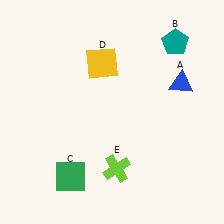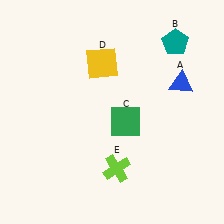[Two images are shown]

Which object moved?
The green square (C) moved right.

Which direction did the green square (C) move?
The green square (C) moved right.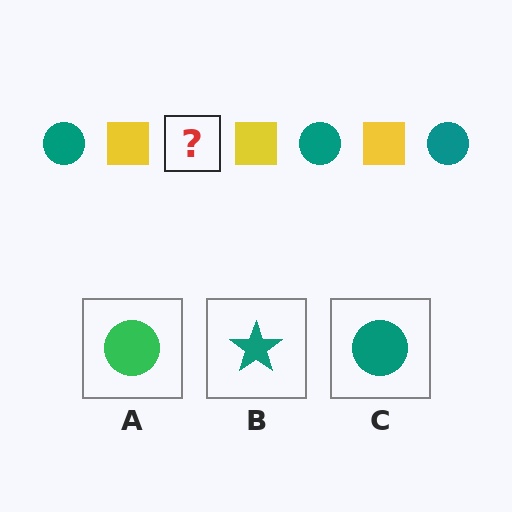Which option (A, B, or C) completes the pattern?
C.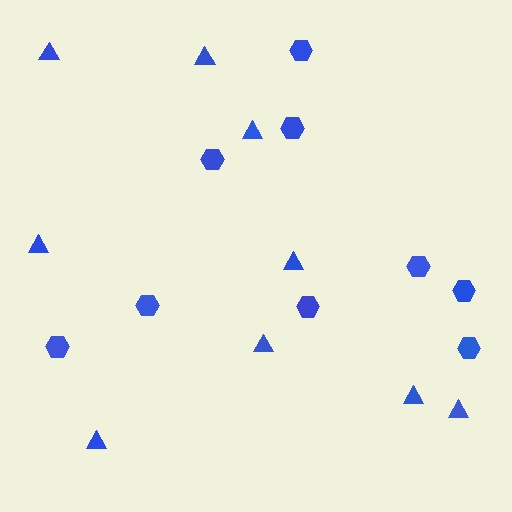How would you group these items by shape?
There are 2 groups: one group of triangles (9) and one group of hexagons (9).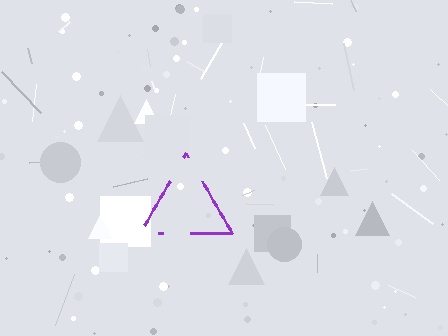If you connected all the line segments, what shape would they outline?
They would outline a triangle.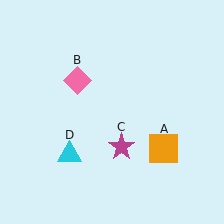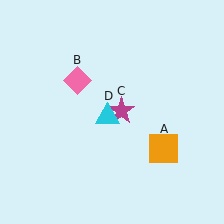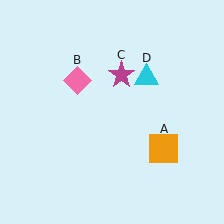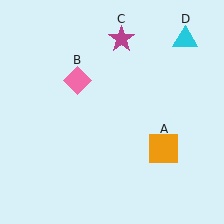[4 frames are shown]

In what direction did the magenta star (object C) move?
The magenta star (object C) moved up.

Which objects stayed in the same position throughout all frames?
Orange square (object A) and pink diamond (object B) remained stationary.